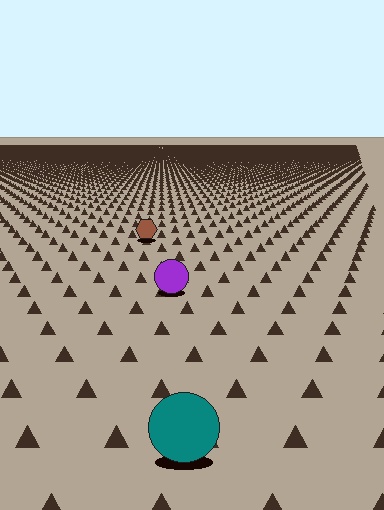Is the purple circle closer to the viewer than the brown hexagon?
Yes. The purple circle is closer — you can tell from the texture gradient: the ground texture is coarser near it.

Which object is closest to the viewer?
The teal circle is closest. The texture marks near it are larger and more spread out.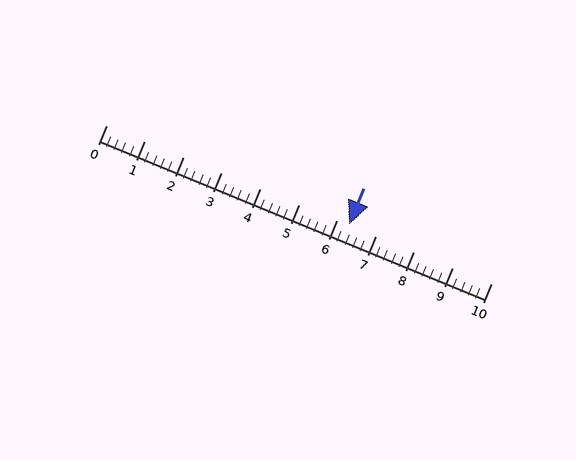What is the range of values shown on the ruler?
The ruler shows values from 0 to 10.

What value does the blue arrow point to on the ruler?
The blue arrow points to approximately 6.3.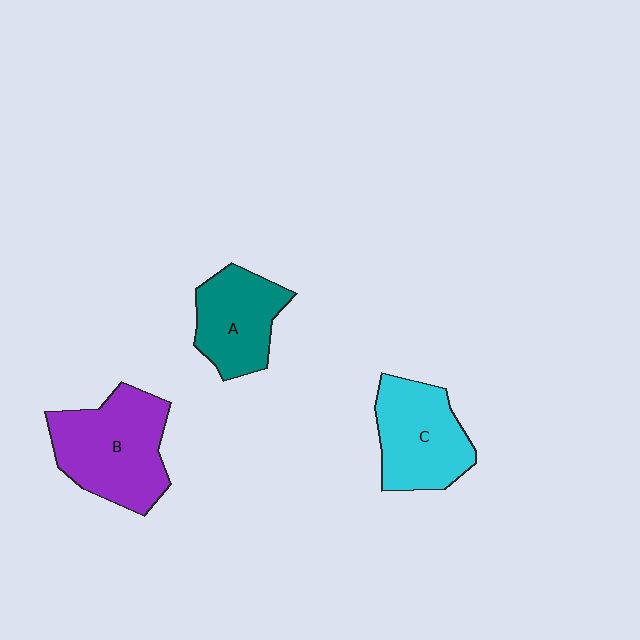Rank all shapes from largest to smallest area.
From largest to smallest: B (purple), C (cyan), A (teal).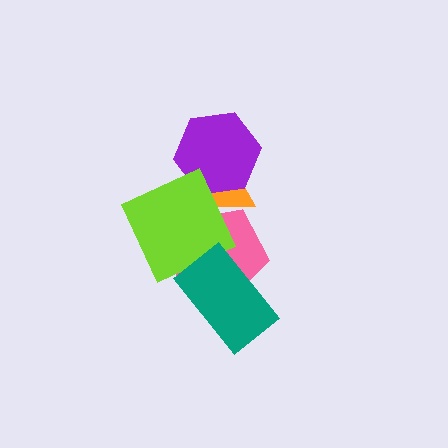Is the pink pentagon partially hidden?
Yes, it is partially covered by another shape.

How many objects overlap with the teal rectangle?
1 object overlaps with the teal rectangle.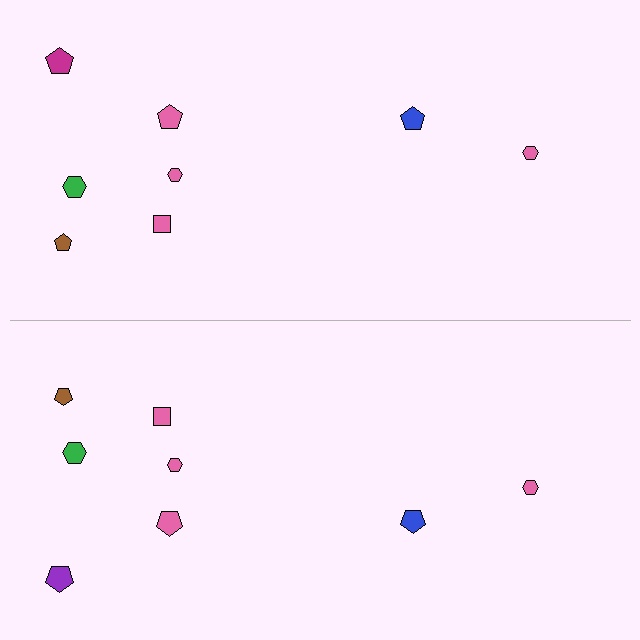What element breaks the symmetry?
The purple pentagon on the bottom side breaks the symmetry — its mirror counterpart is magenta.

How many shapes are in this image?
There are 16 shapes in this image.